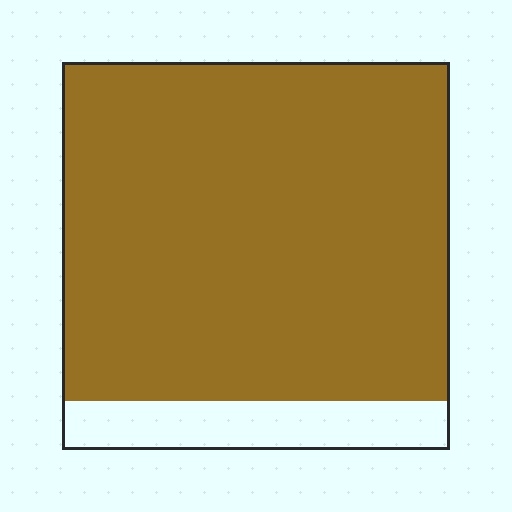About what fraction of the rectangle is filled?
About seven eighths (7/8).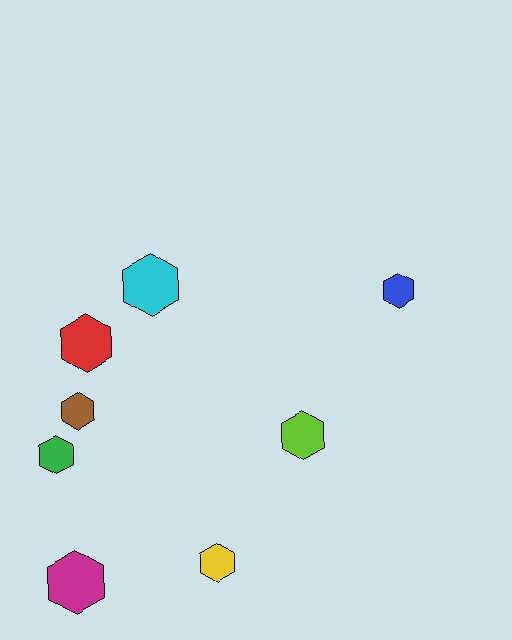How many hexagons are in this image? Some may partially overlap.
There are 8 hexagons.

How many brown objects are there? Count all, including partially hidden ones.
There is 1 brown object.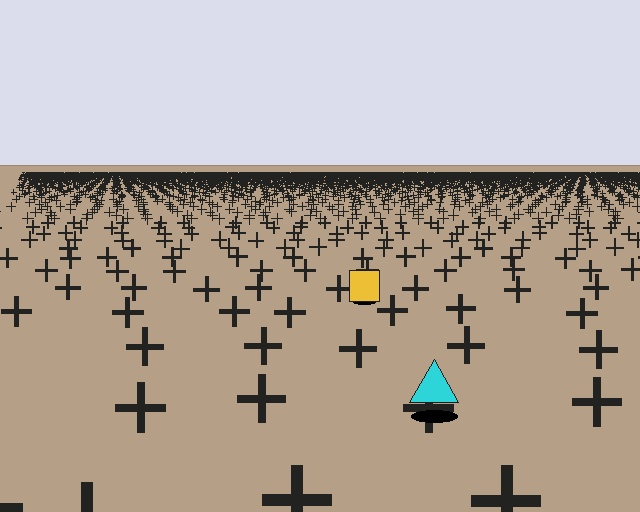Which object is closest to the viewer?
The cyan triangle is closest. The texture marks near it are larger and more spread out.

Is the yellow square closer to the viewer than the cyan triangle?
No. The cyan triangle is closer — you can tell from the texture gradient: the ground texture is coarser near it.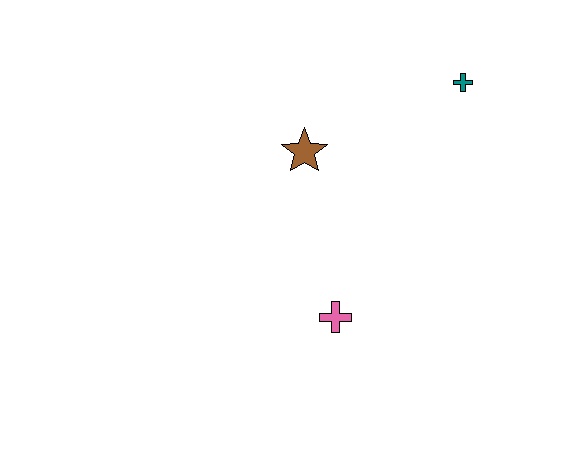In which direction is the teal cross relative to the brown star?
The teal cross is to the right of the brown star.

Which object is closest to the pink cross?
The brown star is closest to the pink cross.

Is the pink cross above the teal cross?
No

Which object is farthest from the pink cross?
The teal cross is farthest from the pink cross.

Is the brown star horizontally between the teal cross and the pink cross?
No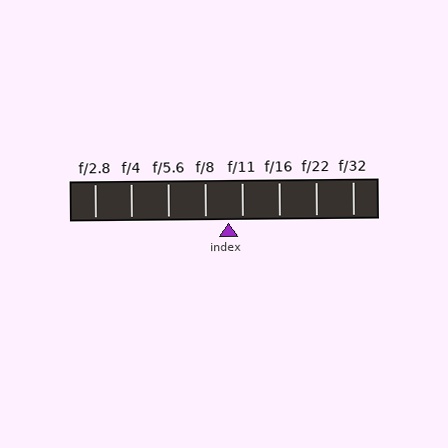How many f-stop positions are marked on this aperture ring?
There are 8 f-stop positions marked.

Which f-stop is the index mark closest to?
The index mark is closest to f/11.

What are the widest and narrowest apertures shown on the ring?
The widest aperture shown is f/2.8 and the narrowest is f/32.